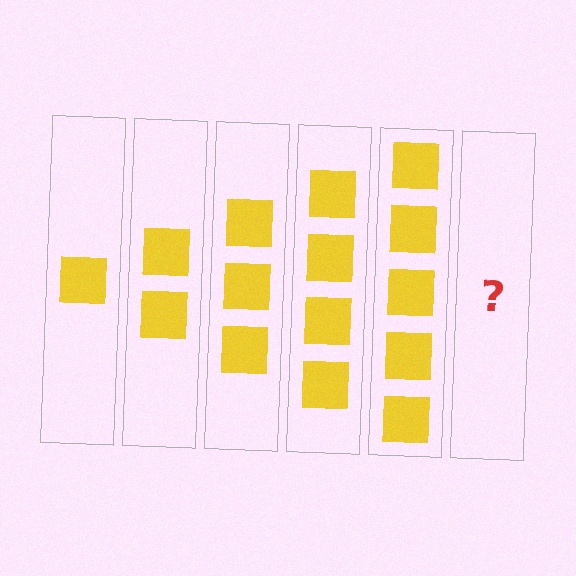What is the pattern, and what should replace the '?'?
The pattern is that each step adds one more square. The '?' should be 6 squares.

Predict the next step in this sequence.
The next step is 6 squares.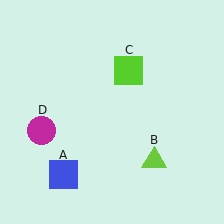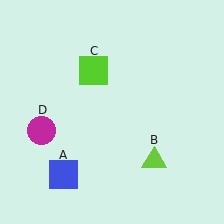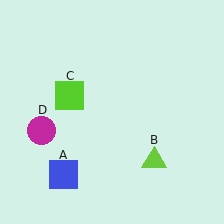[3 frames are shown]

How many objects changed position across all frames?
1 object changed position: lime square (object C).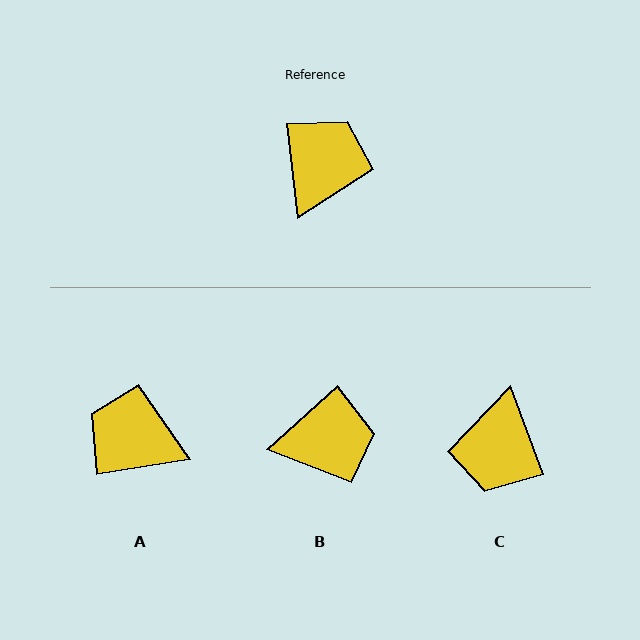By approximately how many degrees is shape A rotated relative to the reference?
Approximately 92 degrees counter-clockwise.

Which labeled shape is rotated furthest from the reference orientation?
C, about 166 degrees away.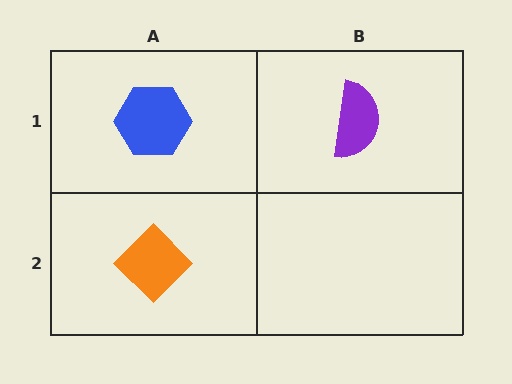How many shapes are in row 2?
1 shape.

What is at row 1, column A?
A blue hexagon.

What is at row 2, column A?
An orange diamond.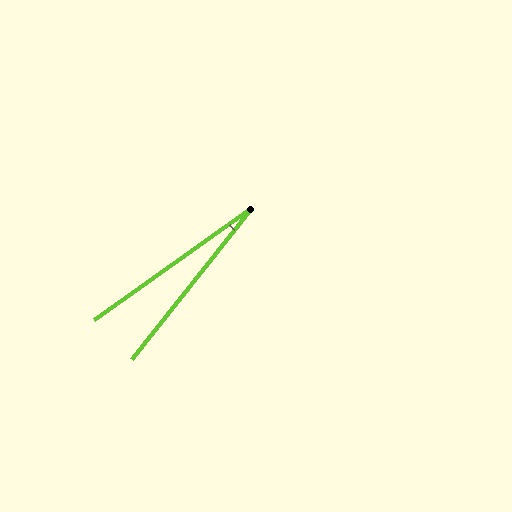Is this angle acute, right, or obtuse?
It is acute.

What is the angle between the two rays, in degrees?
Approximately 16 degrees.